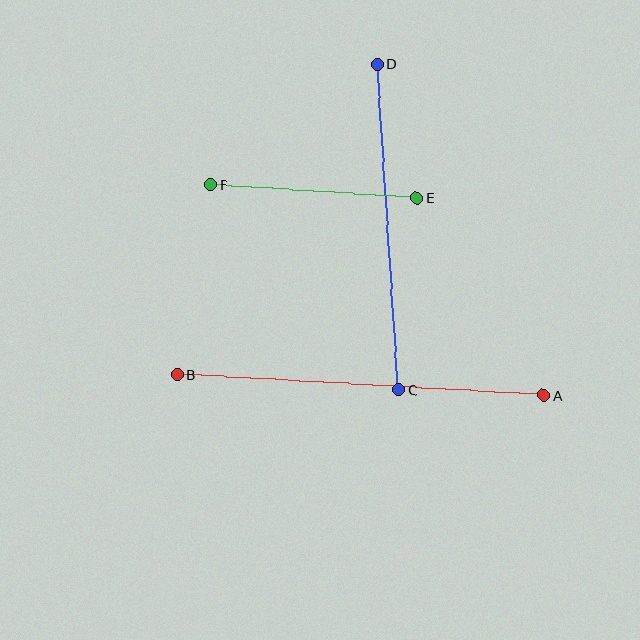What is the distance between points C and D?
The distance is approximately 327 pixels.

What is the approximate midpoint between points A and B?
The midpoint is at approximately (360, 385) pixels.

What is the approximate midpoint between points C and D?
The midpoint is at approximately (388, 227) pixels.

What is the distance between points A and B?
The distance is approximately 367 pixels.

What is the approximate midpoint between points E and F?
The midpoint is at approximately (314, 191) pixels.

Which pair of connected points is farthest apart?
Points A and B are farthest apart.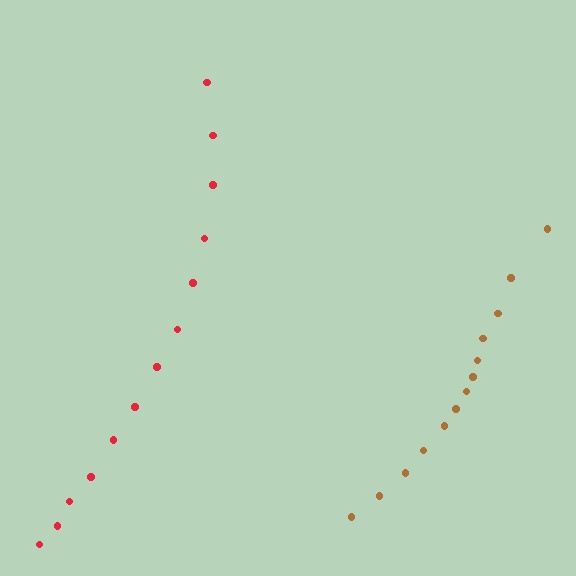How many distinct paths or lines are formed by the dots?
There are 2 distinct paths.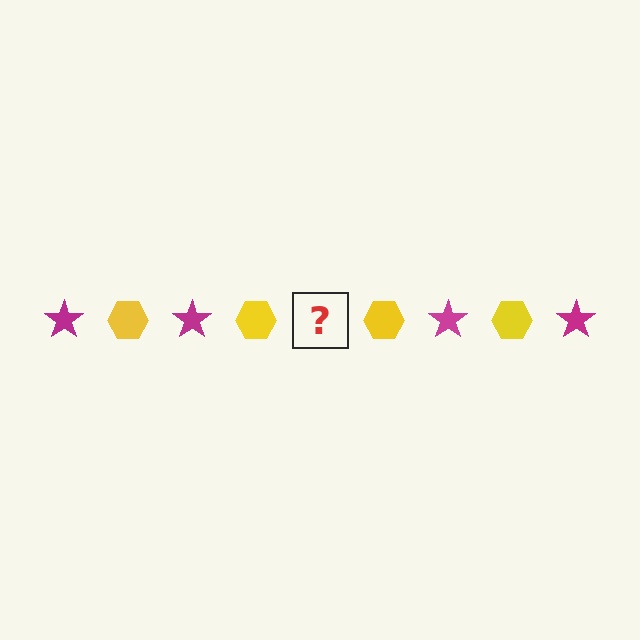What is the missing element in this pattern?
The missing element is a magenta star.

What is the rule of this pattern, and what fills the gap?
The rule is that the pattern alternates between magenta star and yellow hexagon. The gap should be filled with a magenta star.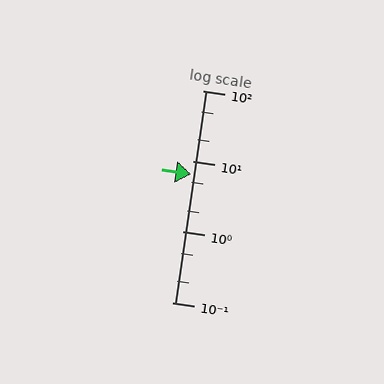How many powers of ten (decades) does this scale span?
The scale spans 3 decades, from 0.1 to 100.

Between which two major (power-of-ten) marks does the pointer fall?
The pointer is between 1 and 10.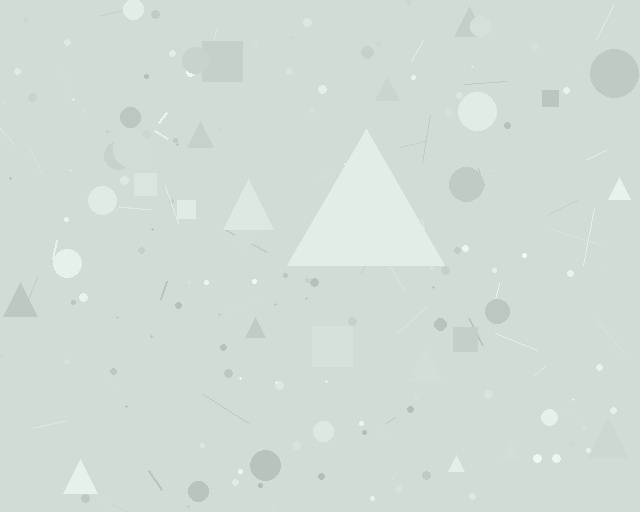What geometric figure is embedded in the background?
A triangle is embedded in the background.